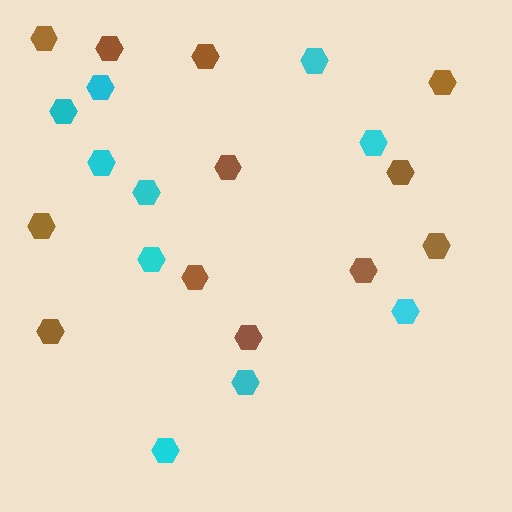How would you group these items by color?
There are 2 groups: one group of cyan hexagons (10) and one group of brown hexagons (12).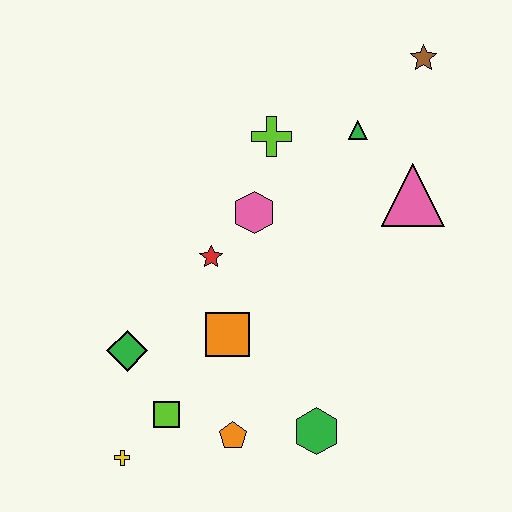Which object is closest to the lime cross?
The pink hexagon is closest to the lime cross.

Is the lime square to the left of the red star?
Yes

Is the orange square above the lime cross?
No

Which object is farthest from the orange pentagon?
The brown star is farthest from the orange pentagon.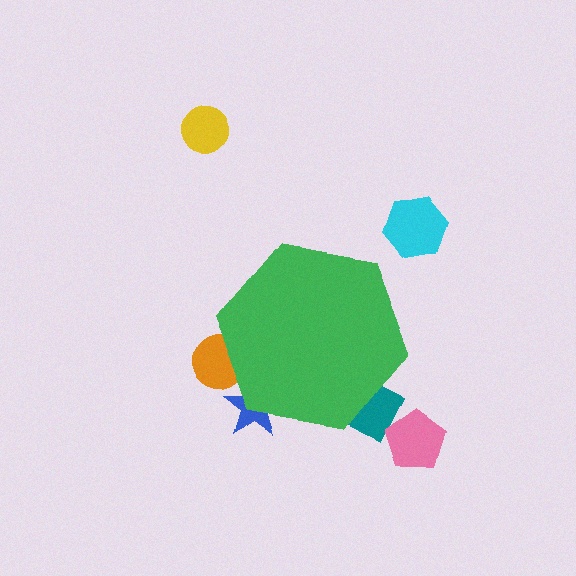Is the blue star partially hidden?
Yes, the blue star is partially hidden behind the green hexagon.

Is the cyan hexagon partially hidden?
No, the cyan hexagon is fully visible.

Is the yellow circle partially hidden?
No, the yellow circle is fully visible.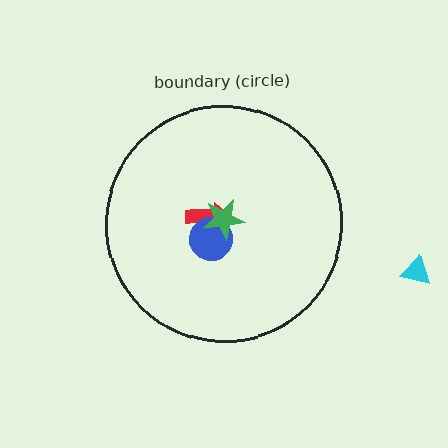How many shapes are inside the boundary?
3 inside, 1 outside.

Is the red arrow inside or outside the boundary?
Inside.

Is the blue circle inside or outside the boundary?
Inside.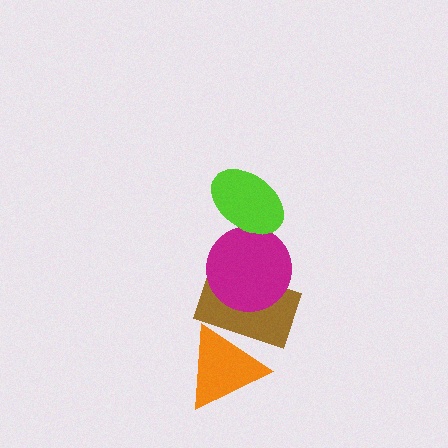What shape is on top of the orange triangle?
The brown rectangle is on top of the orange triangle.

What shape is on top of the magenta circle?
The lime ellipse is on top of the magenta circle.